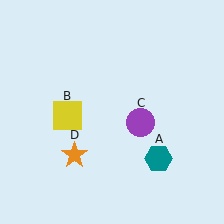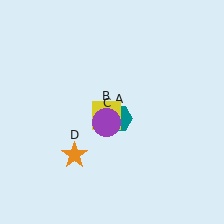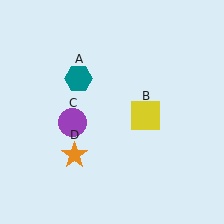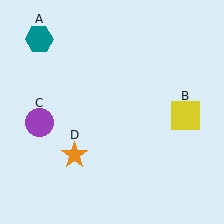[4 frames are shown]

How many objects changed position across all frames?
3 objects changed position: teal hexagon (object A), yellow square (object B), purple circle (object C).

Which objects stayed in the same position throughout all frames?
Orange star (object D) remained stationary.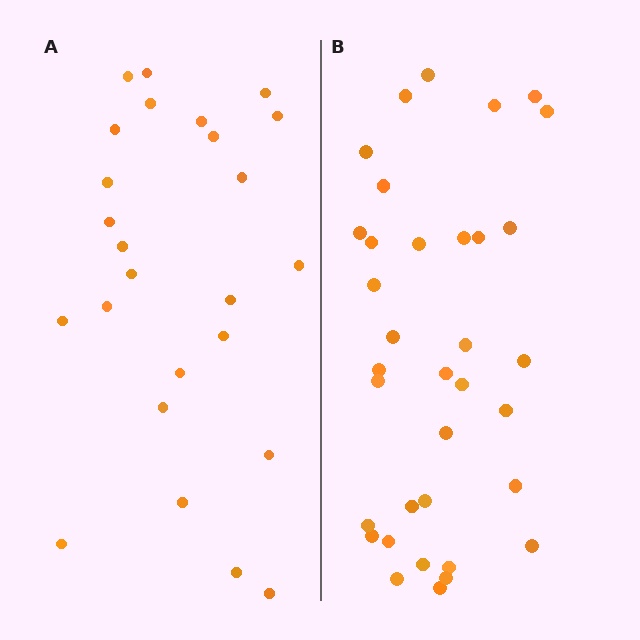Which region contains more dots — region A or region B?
Region B (the right region) has more dots.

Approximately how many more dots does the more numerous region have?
Region B has roughly 10 or so more dots than region A.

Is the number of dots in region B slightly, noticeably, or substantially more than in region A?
Region B has noticeably more, but not dramatically so. The ratio is roughly 1.4 to 1.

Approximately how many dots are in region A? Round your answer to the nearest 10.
About 20 dots. (The exact count is 25, which rounds to 20.)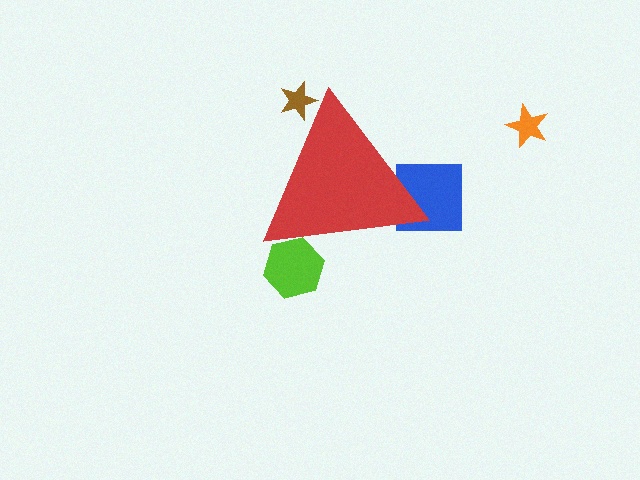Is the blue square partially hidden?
Yes, the blue square is partially hidden behind the red triangle.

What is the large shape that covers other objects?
A red triangle.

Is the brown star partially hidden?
Yes, the brown star is partially hidden behind the red triangle.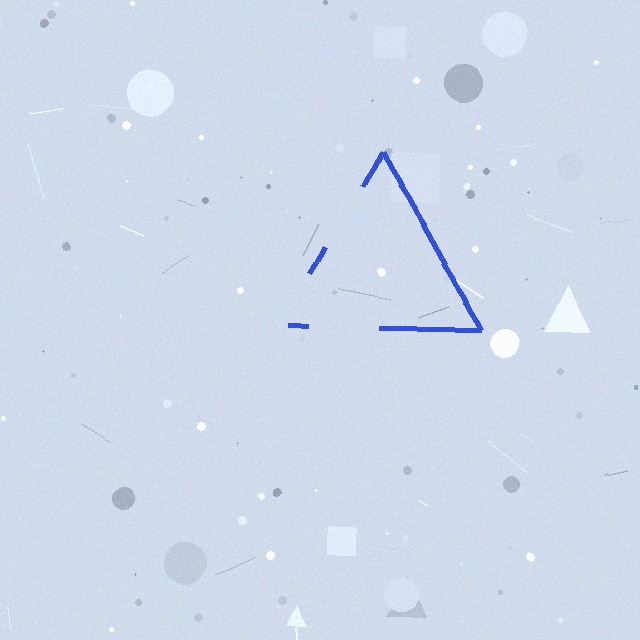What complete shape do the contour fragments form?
The contour fragments form a triangle.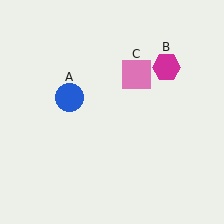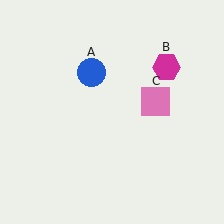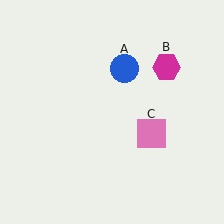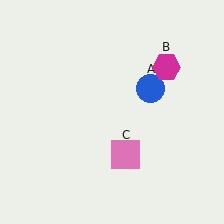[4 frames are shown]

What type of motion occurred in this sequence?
The blue circle (object A), pink square (object C) rotated clockwise around the center of the scene.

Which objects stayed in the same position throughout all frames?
Magenta hexagon (object B) remained stationary.